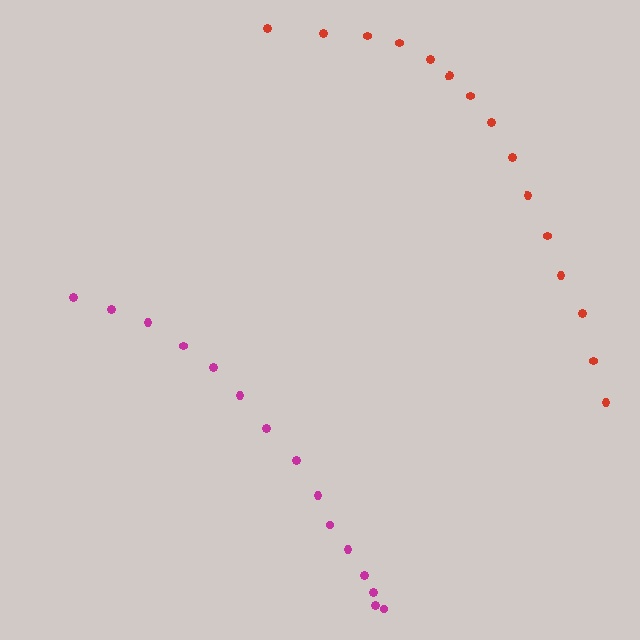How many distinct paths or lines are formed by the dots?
There are 2 distinct paths.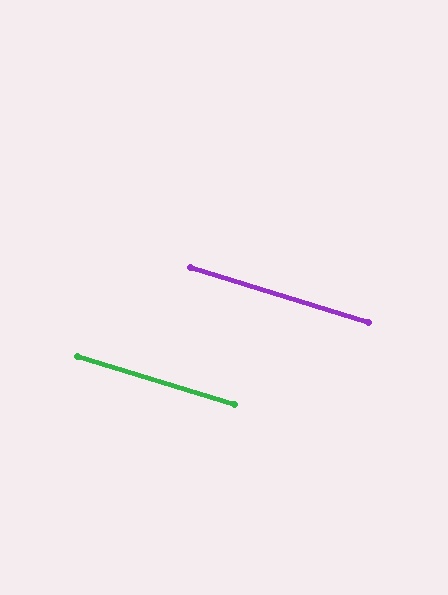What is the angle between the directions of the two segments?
Approximately 0 degrees.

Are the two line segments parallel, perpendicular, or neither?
Parallel — their directions differ by only 0.1°.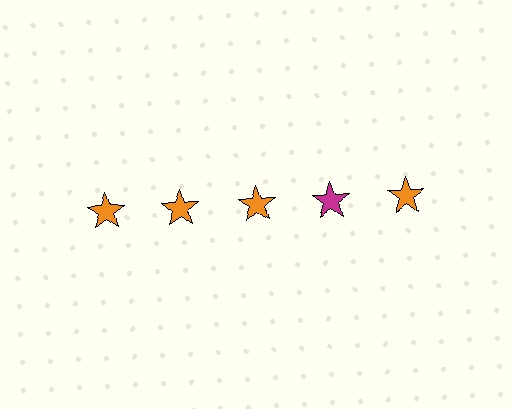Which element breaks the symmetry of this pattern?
The magenta star in the top row, second from right column breaks the symmetry. All other shapes are orange stars.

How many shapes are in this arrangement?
There are 5 shapes arranged in a grid pattern.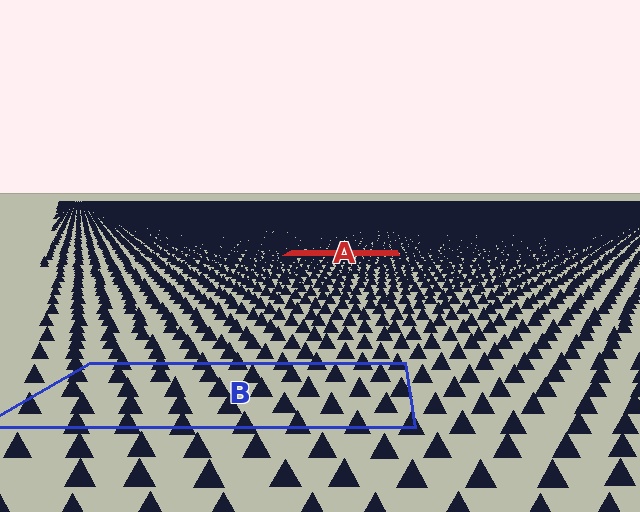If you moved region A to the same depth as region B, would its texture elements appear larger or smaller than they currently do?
They would appear larger. At a closer depth, the same texture elements are projected at a bigger on-screen size.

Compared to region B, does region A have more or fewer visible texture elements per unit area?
Region A has more texture elements per unit area — they are packed more densely because it is farther away.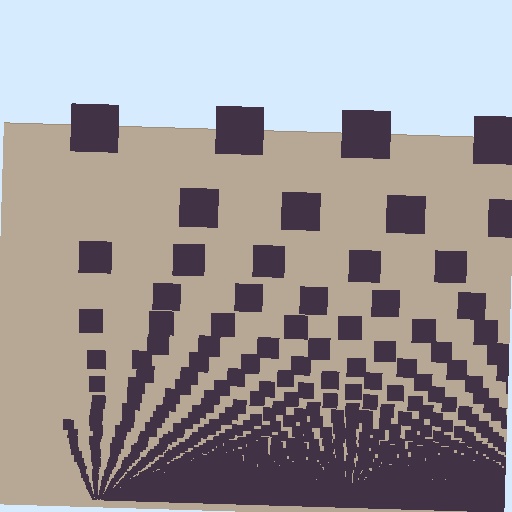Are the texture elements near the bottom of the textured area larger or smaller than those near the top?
Smaller. The gradient is inverted — elements near the bottom are smaller and denser.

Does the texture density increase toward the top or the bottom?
Density increases toward the bottom.